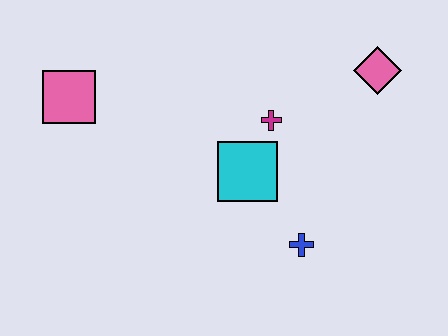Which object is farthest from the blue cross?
The pink square is farthest from the blue cross.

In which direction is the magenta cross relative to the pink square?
The magenta cross is to the right of the pink square.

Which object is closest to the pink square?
The cyan square is closest to the pink square.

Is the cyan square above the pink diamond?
No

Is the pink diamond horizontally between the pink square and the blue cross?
No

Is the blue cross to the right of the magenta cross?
Yes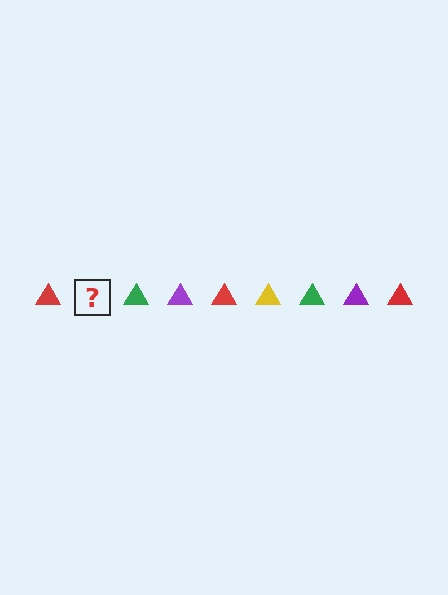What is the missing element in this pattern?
The missing element is a yellow triangle.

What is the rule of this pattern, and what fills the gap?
The rule is that the pattern cycles through red, yellow, green, purple triangles. The gap should be filled with a yellow triangle.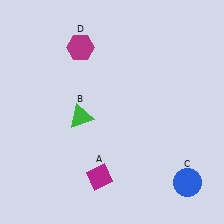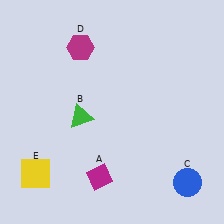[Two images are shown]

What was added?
A yellow square (E) was added in Image 2.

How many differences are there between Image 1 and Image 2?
There is 1 difference between the two images.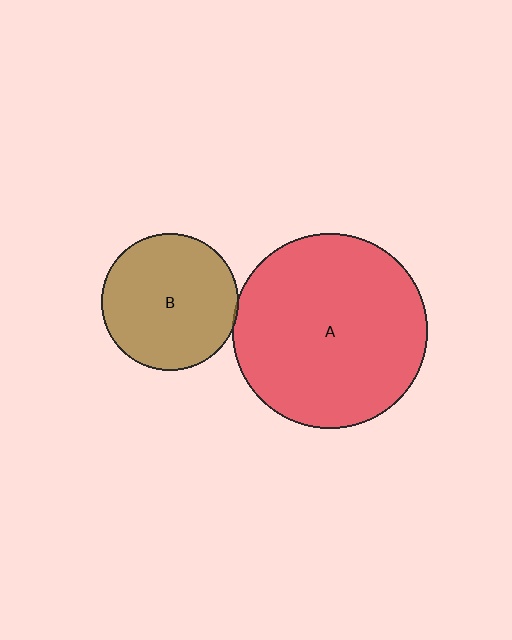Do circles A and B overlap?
Yes.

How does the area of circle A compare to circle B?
Approximately 2.0 times.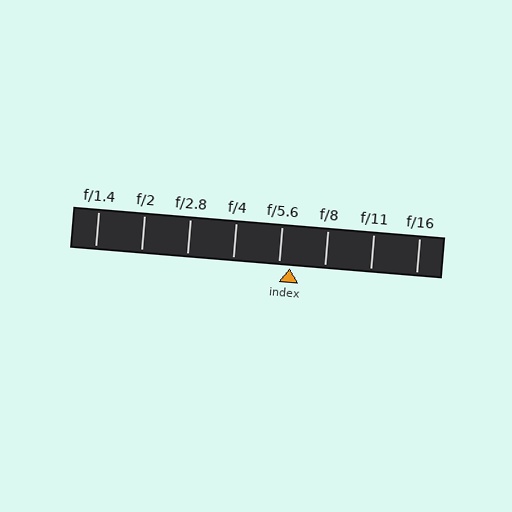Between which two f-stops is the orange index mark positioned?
The index mark is between f/5.6 and f/8.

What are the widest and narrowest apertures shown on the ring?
The widest aperture shown is f/1.4 and the narrowest is f/16.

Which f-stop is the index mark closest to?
The index mark is closest to f/5.6.